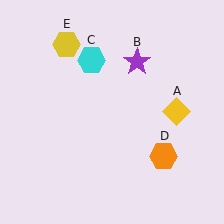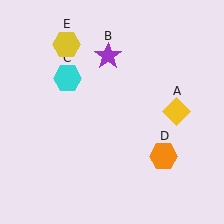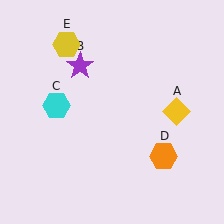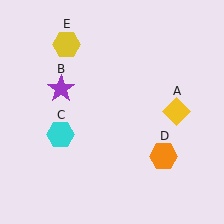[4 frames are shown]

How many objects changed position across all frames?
2 objects changed position: purple star (object B), cyan hexagon (object C).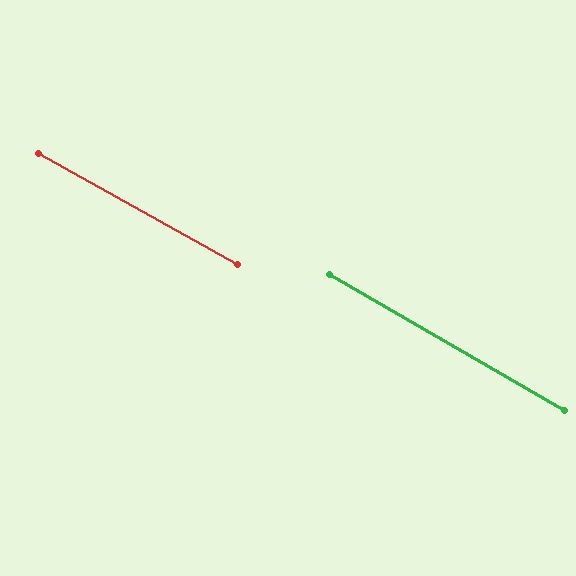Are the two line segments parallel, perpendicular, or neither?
Parallel — their directions differ by only 1.0°.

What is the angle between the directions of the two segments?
Approximately 1 degree.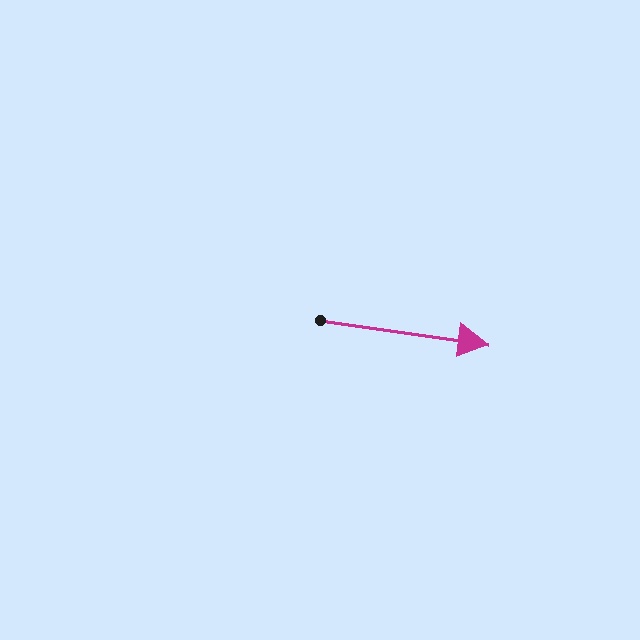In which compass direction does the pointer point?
East.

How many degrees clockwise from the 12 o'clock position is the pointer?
Approximately 98 degrees.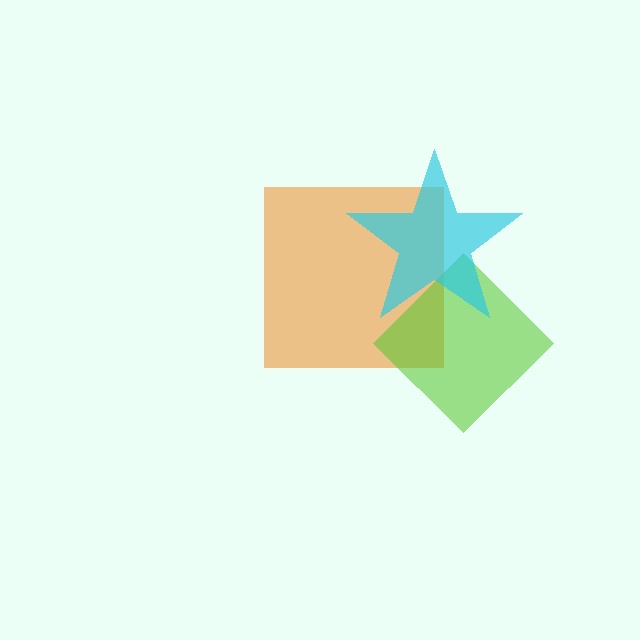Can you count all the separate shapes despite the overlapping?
Yes, there are 3 separate shapes.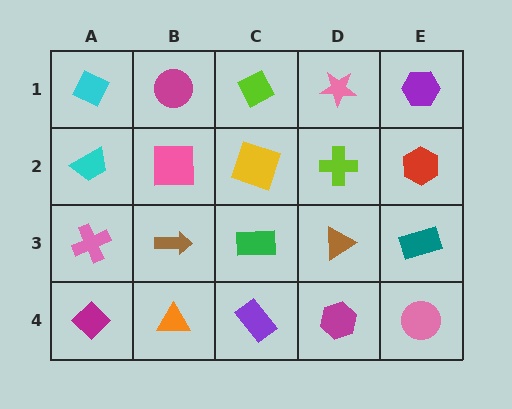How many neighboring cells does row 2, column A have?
3.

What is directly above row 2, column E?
A purple hexagon.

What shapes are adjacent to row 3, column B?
A pink square (row 2, column B), an orange triangle (row 4, column B), a pink cross (row 3, column A), a green rectangle (row 3, column C).